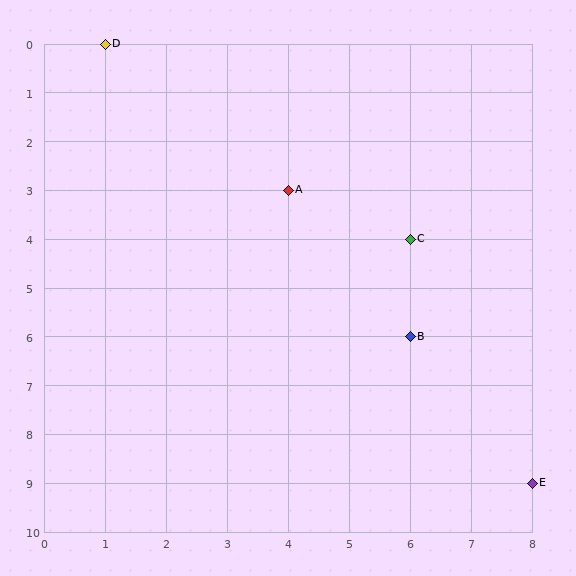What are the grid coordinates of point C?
Point C is at grid coordinates (6, 4).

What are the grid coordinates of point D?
Point D is at grid coordinates (1, 0).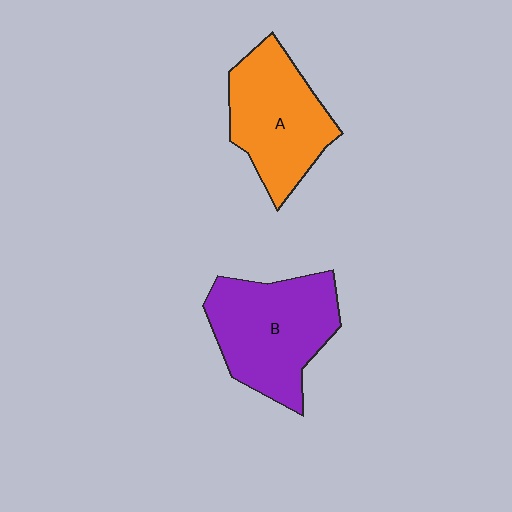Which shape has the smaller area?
Shape A (orange).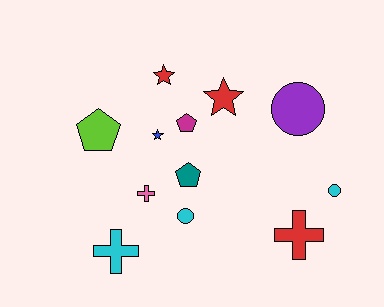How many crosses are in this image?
There are 3 crosses.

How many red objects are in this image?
There are 3 red objects.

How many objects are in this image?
There are 12 objects.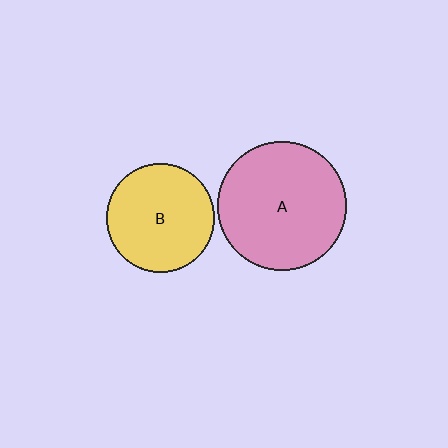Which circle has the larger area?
Circle A (pink).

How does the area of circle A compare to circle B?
Approximately 1.4 times.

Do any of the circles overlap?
No, none of the circles overlap.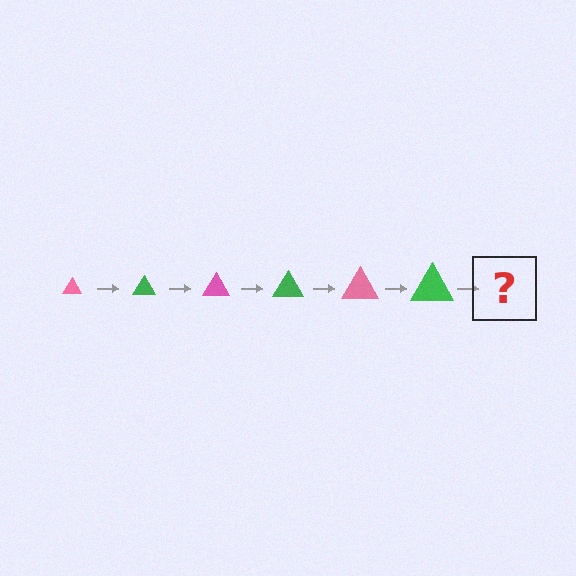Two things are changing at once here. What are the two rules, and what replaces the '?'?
The two rules are that the triangle grows larger each step and the color cycles through pink and green. The '?' should be a pink triangle, larger than the previous one.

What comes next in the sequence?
The next element should be a pink triangle, larger than the previous one.